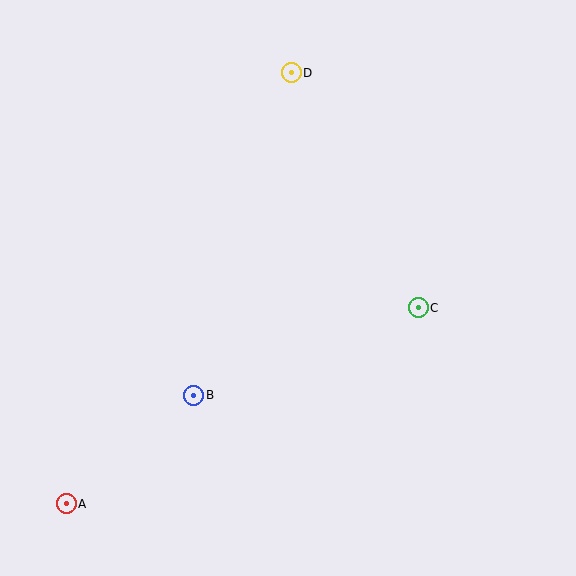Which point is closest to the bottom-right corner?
Point C is closest to the bottom-right corner.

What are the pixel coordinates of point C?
Point C is at (418, 308).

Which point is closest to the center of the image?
Point C at (418, 308) is closest to the center.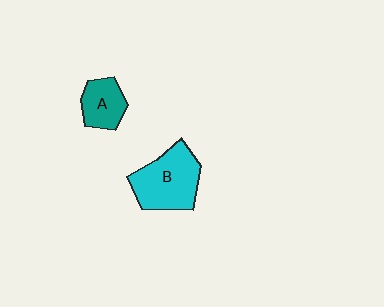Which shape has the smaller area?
Shape A (teal).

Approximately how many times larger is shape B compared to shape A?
Approximately 1.8 times.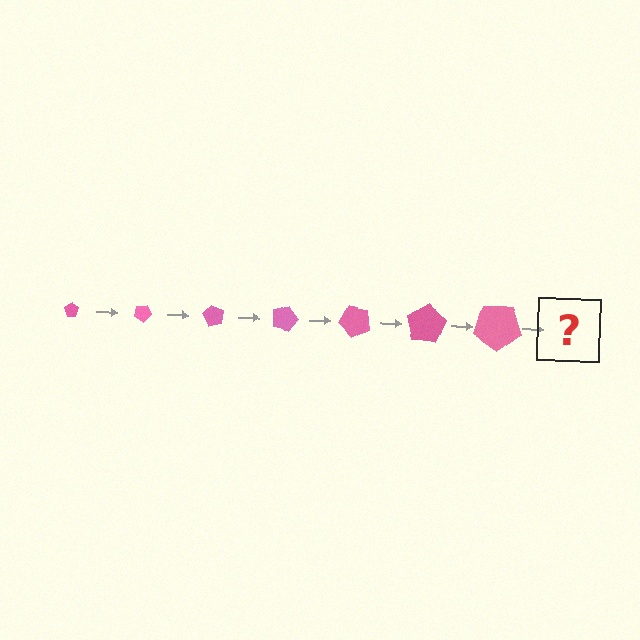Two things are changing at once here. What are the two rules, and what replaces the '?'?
The two rules are that the pentagon grows larger each step and it rotates 30 degrees each step. The '?' should be a pentagon, larger than the previous one and rotated 210 degrees from the start.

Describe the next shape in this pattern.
It should be a pentagon, larger than the previous one and rotated 210 degrees from the start.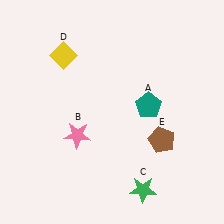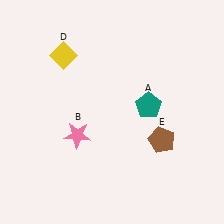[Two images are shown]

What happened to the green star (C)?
The green star (C) was removed in Image 2. It was in the bottom-right area of Image 1.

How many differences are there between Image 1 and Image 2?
There is 1 difference between the two images.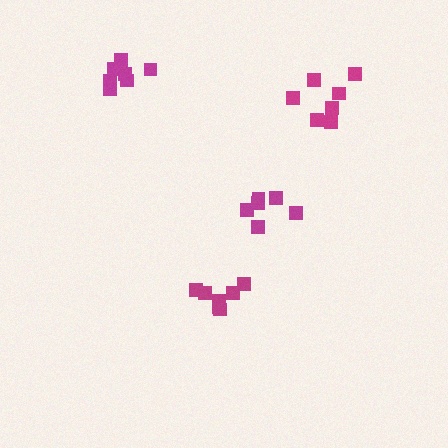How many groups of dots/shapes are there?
There are 4 groups.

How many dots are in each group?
Group 1: 7 dots, Group 2: 7 dots, Group 3: 7 dots, Group 4: 6 dots (27 total).